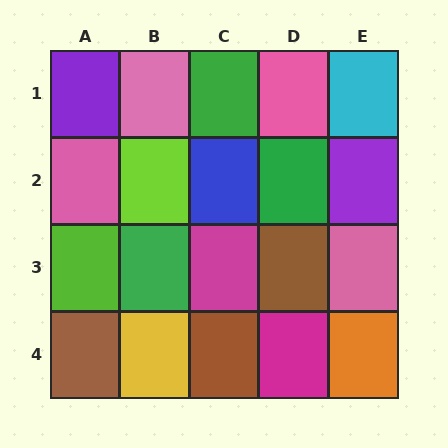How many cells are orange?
1 cell is orange.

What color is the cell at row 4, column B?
Yellow.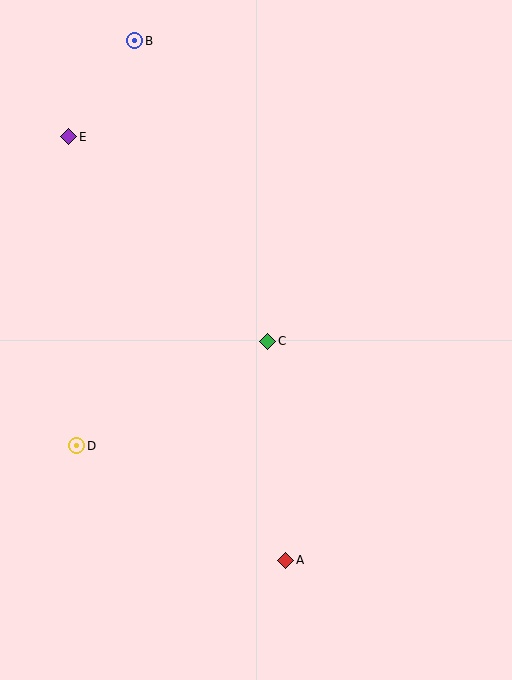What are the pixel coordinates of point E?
Point E is at (69, 137).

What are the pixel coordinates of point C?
Point C is at (268, 341).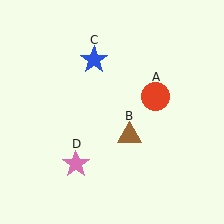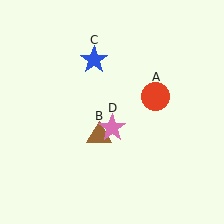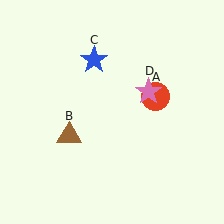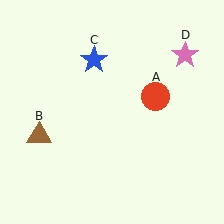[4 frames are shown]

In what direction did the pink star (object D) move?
The pink star (object D) moved up and to the right.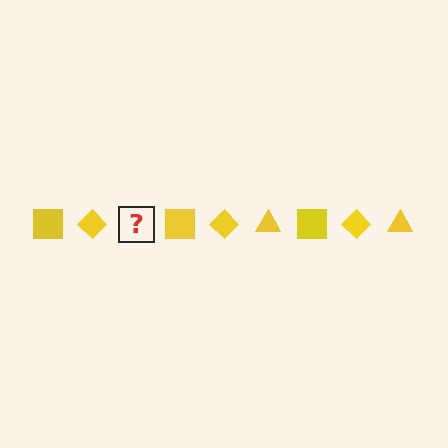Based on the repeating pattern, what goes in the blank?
The blank should be a yellow triangle.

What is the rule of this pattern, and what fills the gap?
The rule is that the pattern cycles through square, diamond, triangle shapes in yellow. The gap should be filled with a yellow triangle.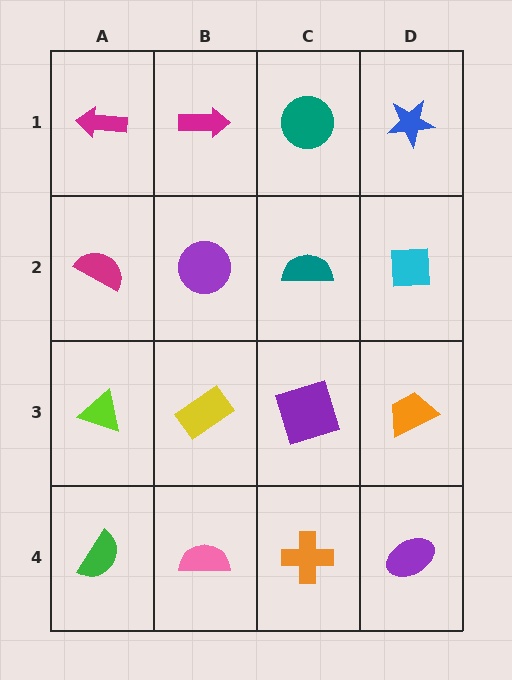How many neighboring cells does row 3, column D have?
3.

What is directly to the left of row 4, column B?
A green semicircle.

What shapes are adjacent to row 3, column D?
A cyan square (row 2, column D), a purple ellipse (row 4, column D), a purple square (row 3, column C).